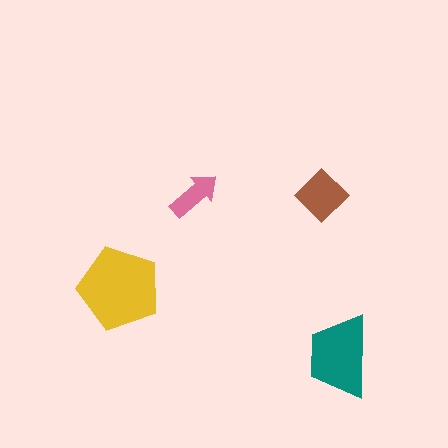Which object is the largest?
The yellow pentagon.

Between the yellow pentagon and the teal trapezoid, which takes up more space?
The yellow pentagon.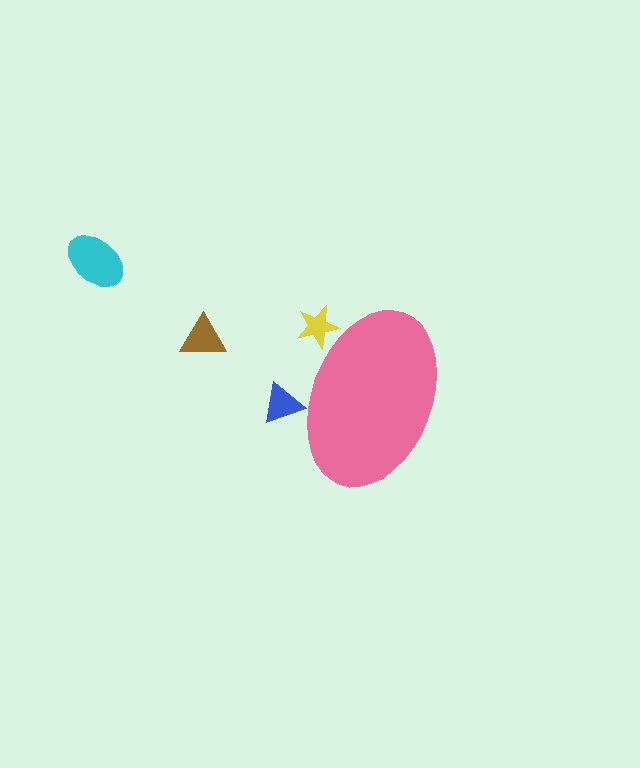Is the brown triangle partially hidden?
No, the brown triangle is fully visible.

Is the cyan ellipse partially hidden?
No, the cyan ellipse is fully visible.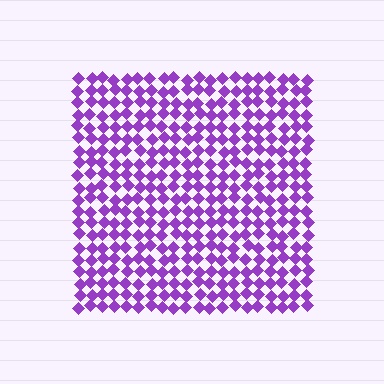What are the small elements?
The small elements are diamonds.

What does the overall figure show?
The overall figure shows a square.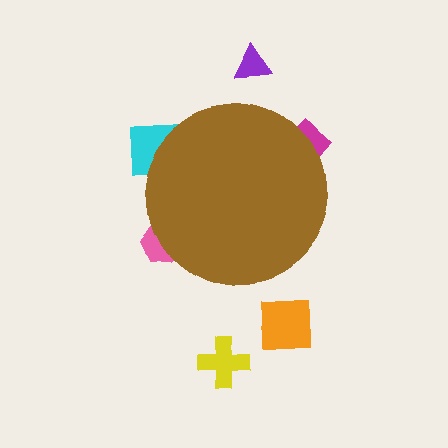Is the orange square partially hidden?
No, the orange square is fully visible.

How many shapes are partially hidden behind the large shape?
3 shapes are partially hidden.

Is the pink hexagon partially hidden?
Yes, the pink hexagon is partially hidden behind the brown circle.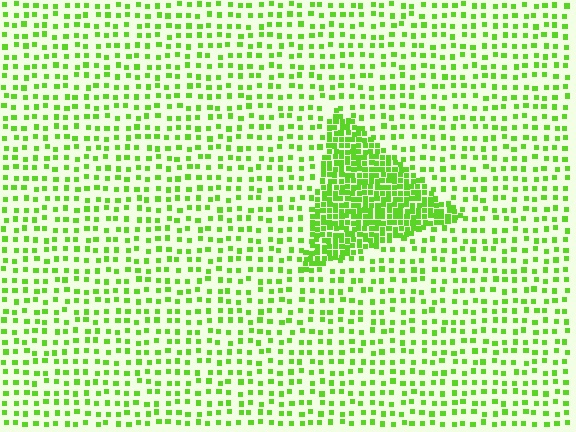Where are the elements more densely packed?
The elements are more densely packed inside the triangle boundary.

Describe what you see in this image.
The image contains small lime elements arranged at two different densities. A triangle-shaped region is visible where the elements are more densely packed than the surrounding area.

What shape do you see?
I see a triangle.